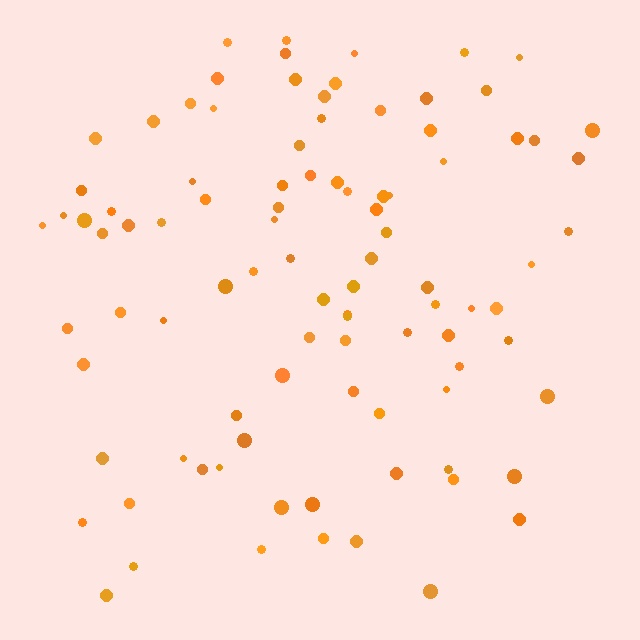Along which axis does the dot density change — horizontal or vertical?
Vertical.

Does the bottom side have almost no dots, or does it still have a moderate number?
Still a moderate number, just noticeably fewer than the top.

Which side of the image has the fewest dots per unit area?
The bottom.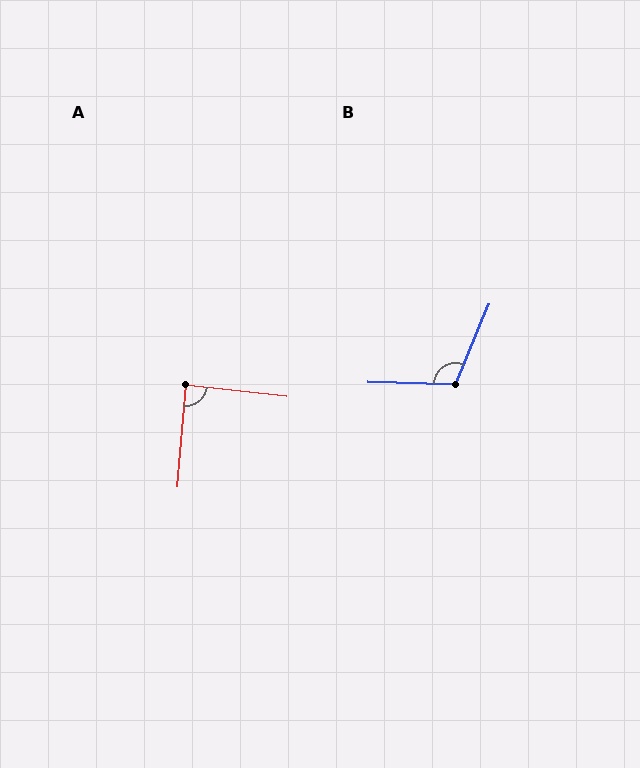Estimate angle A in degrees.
Approximately 88 degrees.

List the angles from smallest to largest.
A (88°), B (111°).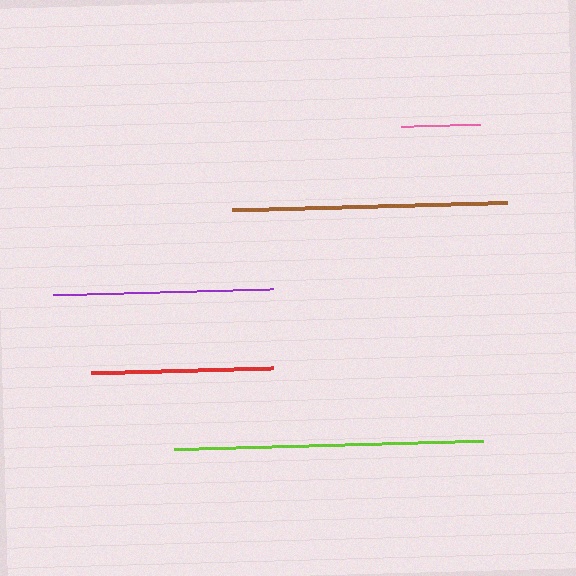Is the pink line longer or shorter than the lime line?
The lime line is longer than the pink line.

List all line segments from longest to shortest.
From longest to shortest: lime, brown, purple, red, pink.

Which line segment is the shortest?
The pink line is the shortest at approximately 79 pixels.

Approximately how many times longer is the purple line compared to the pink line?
The purple line is approximately 2.8 times the length of the pink line.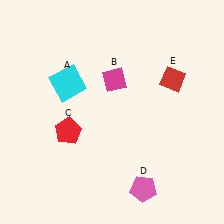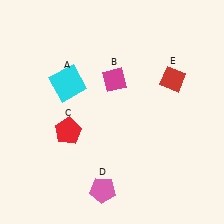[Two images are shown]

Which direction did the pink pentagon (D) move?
The pink pentagon (D) moved left.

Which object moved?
The pink pentagon (D) moved left.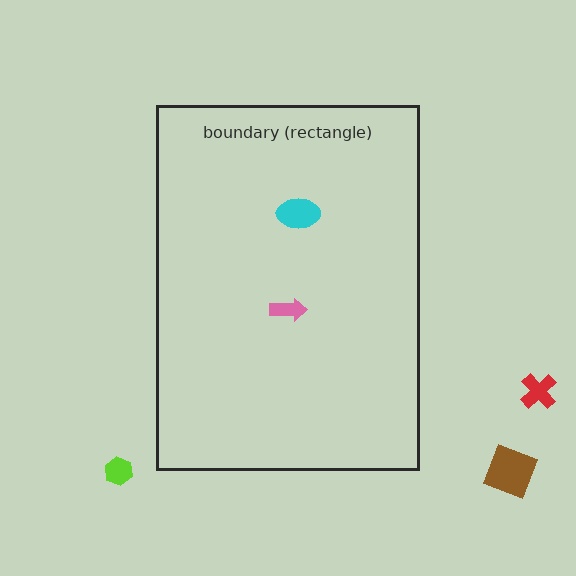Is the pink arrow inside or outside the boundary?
Inside.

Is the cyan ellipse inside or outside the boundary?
Inside.